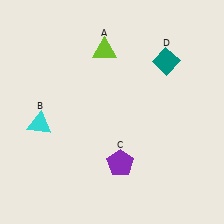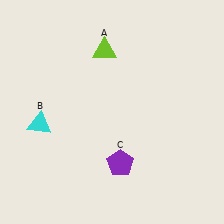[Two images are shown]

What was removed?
The teal diamond (D) was removed in Image 2.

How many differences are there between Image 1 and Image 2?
There is 1 difference between the two images.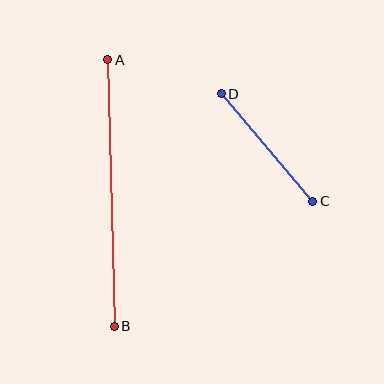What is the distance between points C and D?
The distance is approximately 141 pixels.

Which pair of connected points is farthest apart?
Points A and B are farthest apart.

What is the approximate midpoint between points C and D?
The midpoint is at approximately (267, 147) pixels.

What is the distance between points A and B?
The distance is approximately 267 pixels.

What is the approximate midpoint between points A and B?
The midpoint is at approximately (111, 193) pixels.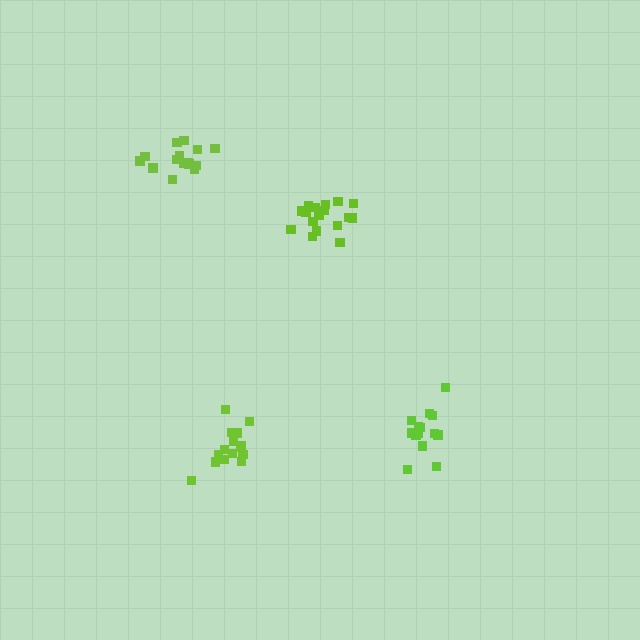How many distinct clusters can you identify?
There are 4 distinct clusters.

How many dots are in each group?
Group 1: 17 dots, Group 2: 15 dots, Group 3: 14 dots, Group 4: 15 dots (61 total).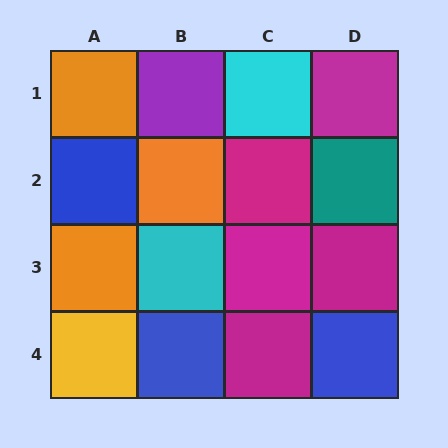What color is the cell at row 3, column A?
Orange.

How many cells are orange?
3 cells are orange.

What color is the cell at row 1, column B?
Purple.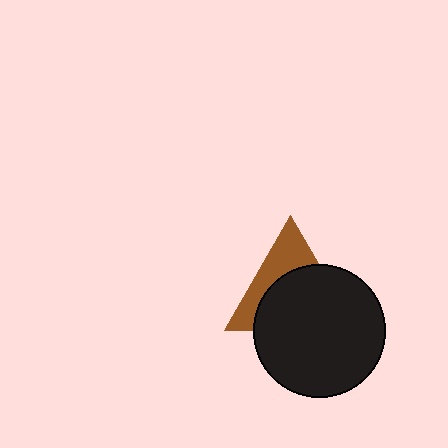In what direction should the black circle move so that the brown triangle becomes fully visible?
The black circle should move down. That is the shortest direction to clear the overlap and leave the brown triangle fully visible.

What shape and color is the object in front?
The object in front is a black circle.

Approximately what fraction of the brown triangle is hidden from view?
Roughly 61% of the brown triangle is hidden behind the black circle.